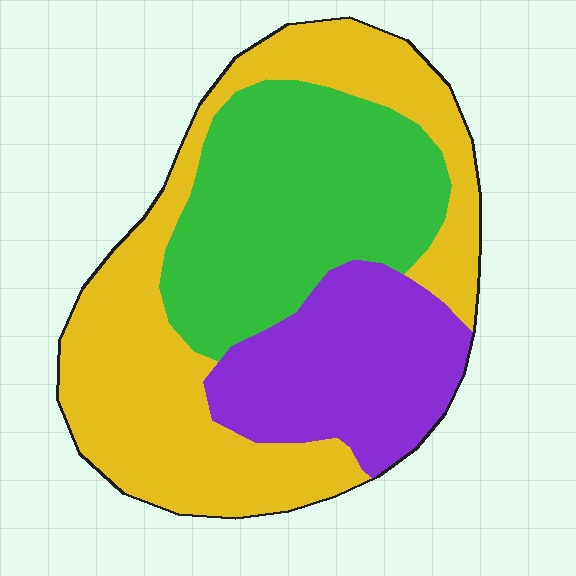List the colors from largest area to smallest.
From largest to smallest: yellow, green, purple.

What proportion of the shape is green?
Green covers roughly 35% of the shape.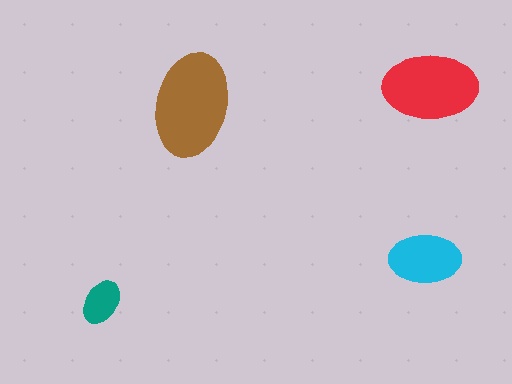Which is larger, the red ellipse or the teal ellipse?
The red one.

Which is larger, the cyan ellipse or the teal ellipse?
The cyan one.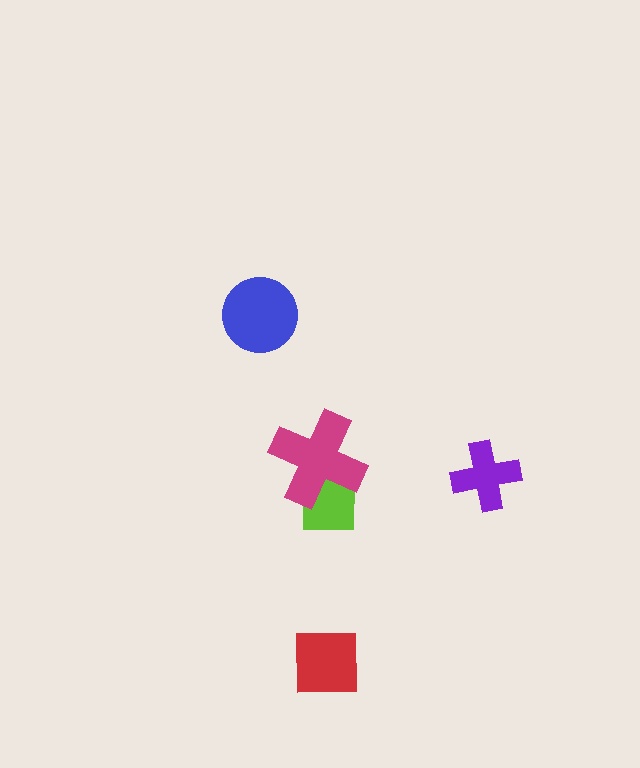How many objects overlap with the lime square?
1 object overlaps with the lime square.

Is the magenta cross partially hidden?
No, no other shape covers it.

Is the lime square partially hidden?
Yes, it is partially covered by another shape.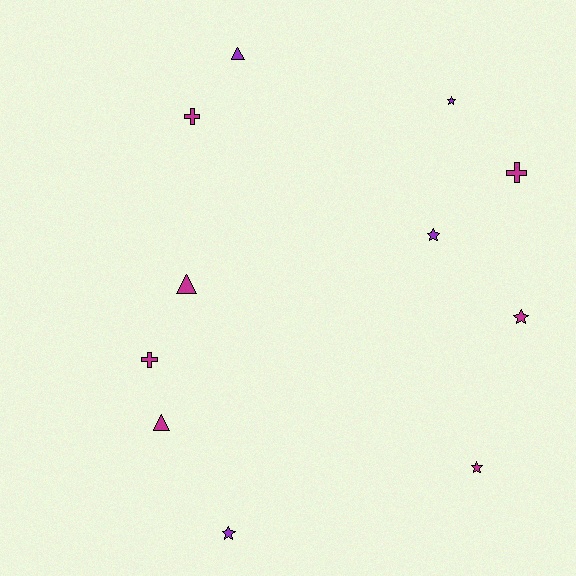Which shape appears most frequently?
Star, with 5 objects.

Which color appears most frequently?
Magenta, with 7 objects.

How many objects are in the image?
There are 11 objects.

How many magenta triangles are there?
There are 2 magenta triangles.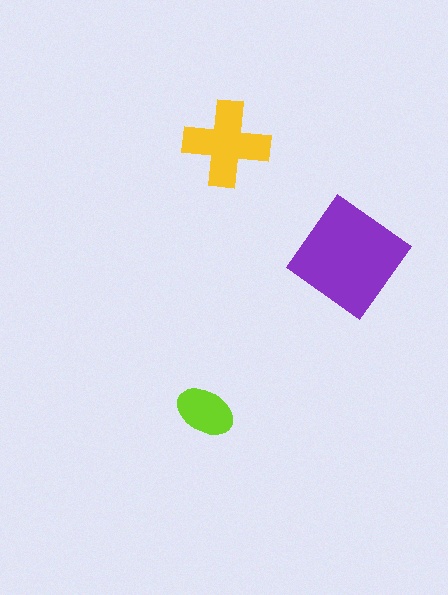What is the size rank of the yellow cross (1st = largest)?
2nd.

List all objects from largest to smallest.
The purple diamond, the yellow cross, the lime ellipse.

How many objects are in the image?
There are 3 objects in the image.